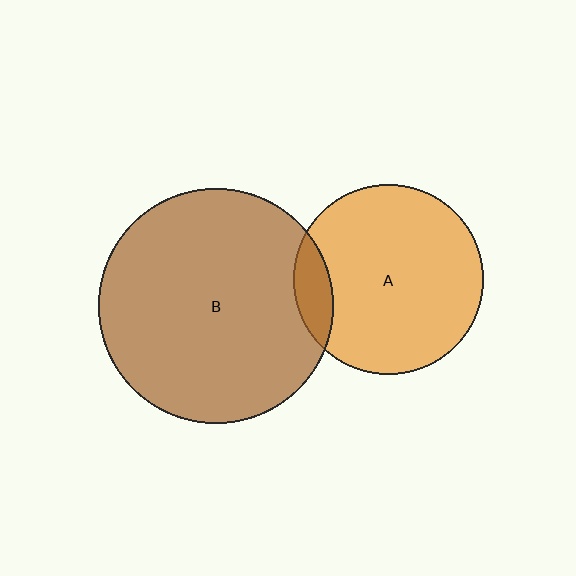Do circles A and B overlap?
Yes.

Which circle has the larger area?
Circle B (brown).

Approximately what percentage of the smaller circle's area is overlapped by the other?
Approximately 10%.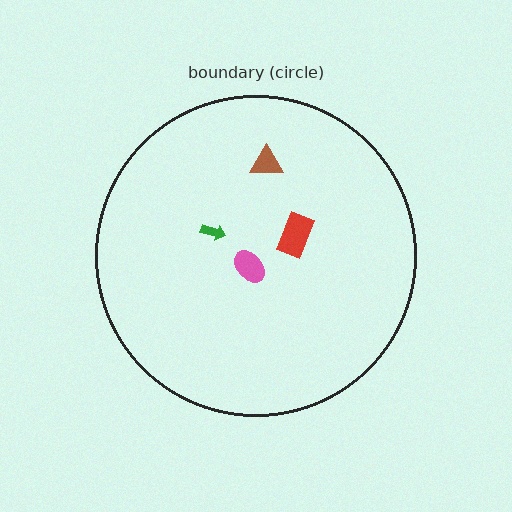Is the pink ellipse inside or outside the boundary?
Inside.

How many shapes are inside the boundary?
4 inside, 0 outside.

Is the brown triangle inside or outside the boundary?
Inside.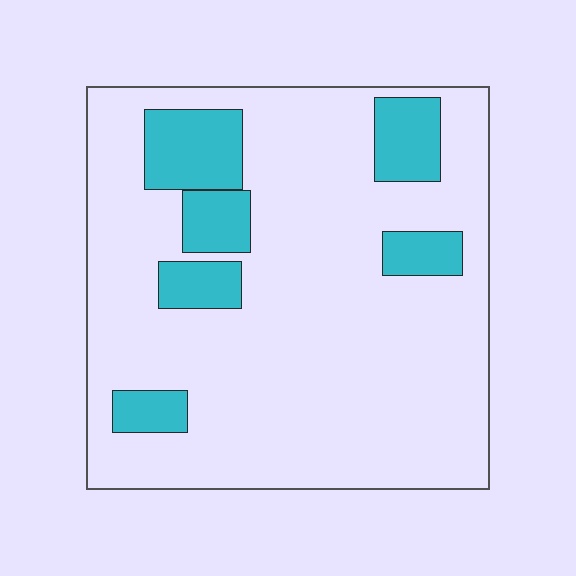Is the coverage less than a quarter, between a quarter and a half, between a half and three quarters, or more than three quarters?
Less than a quarter.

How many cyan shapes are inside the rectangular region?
6.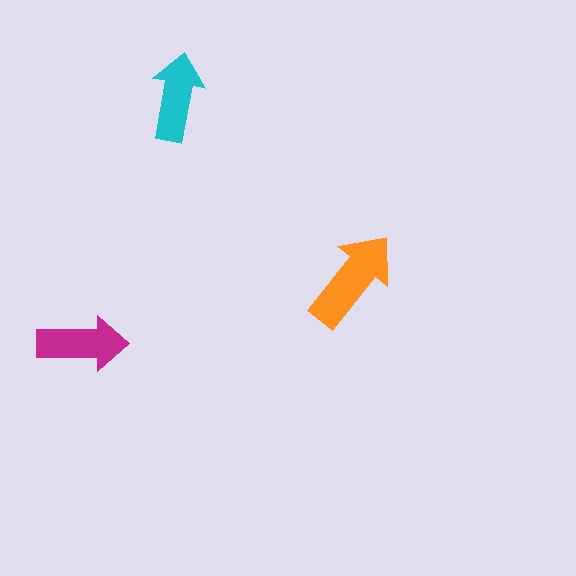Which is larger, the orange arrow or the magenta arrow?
The orange one.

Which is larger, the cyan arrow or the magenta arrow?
The magenta one.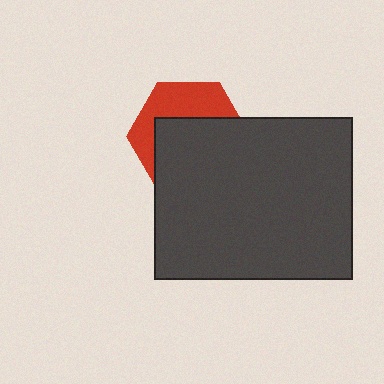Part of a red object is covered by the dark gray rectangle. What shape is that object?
It is a hexagon.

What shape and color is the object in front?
The object in front is a dark gray rectangle.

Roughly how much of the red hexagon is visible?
A small part of it is visible (roughly 40%).